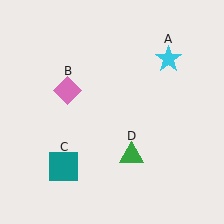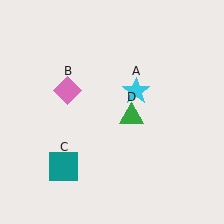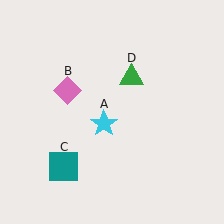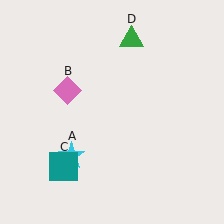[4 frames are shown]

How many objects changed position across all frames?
2 objects changed position: cyan star (object A), green triangle (object D).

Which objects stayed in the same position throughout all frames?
Pink diamond (object B) and teal square (object C) remained stationary.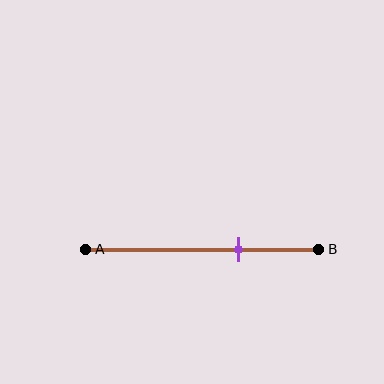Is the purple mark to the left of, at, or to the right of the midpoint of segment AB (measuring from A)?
The purple mark is to the right of the midpoint of segment AB.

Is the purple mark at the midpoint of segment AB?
No, the mark is at about 65% from A, not at the 50% midpoint.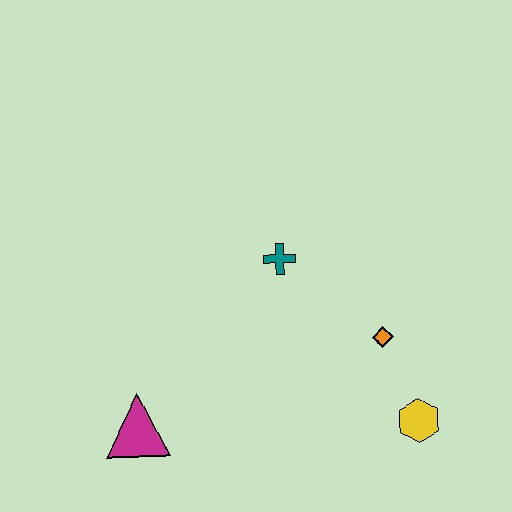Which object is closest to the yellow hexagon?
The orange diamond is closest to the yellow hexagon.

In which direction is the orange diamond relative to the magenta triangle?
The orange diamond is to the right of the magenta triangle.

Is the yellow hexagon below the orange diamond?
Yes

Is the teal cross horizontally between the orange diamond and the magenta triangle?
Yes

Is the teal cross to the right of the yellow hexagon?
No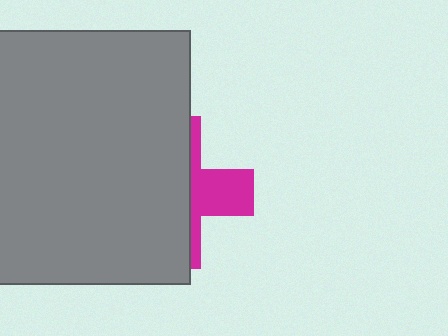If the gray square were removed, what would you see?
You would see the complete magenta cross.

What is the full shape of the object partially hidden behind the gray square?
The partially hidden object is a magenta cross.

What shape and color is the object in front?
The object in front is a gray square.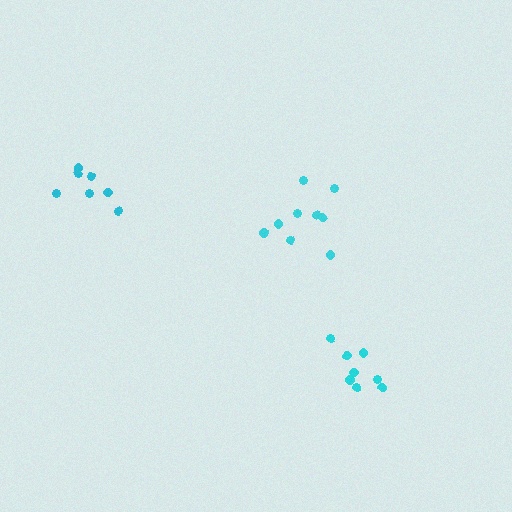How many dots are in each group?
Group 1: 9 dots, Group 2: 8 dots, Group 3: 7 dots (24 total).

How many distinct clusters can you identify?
There are 3 distinct clusters.